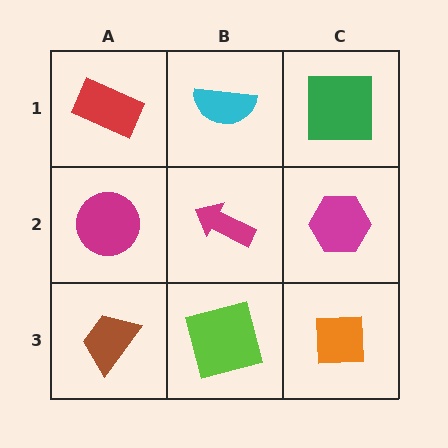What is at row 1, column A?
A red rectangle.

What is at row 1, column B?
A cyan semicircle.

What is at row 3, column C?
An orange square.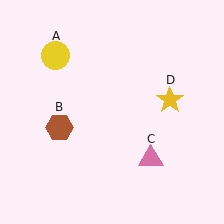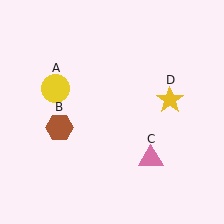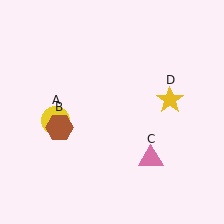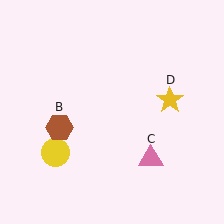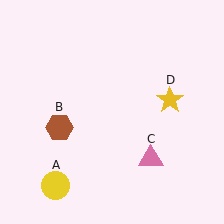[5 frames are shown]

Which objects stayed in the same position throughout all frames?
Brown hexagon (object B) and pink triangle (object C) and yellow star (object D) remained stationary.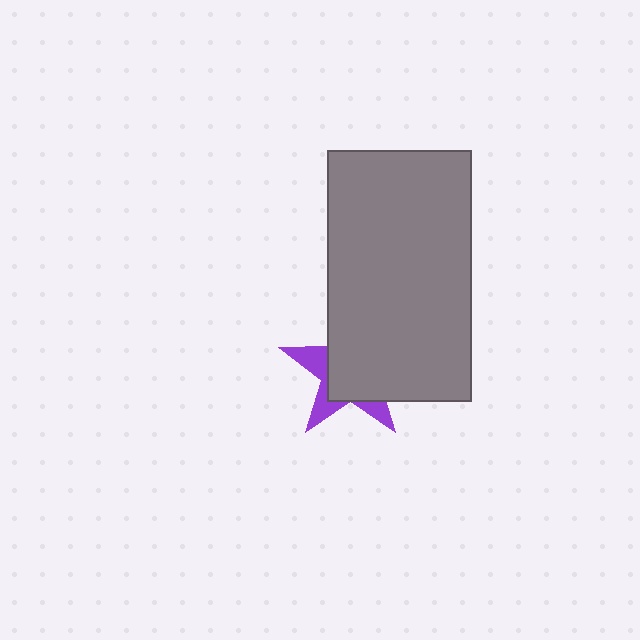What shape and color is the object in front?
The object in front is a gray rectangle.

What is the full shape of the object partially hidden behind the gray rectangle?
The partially hidden object is a purple star.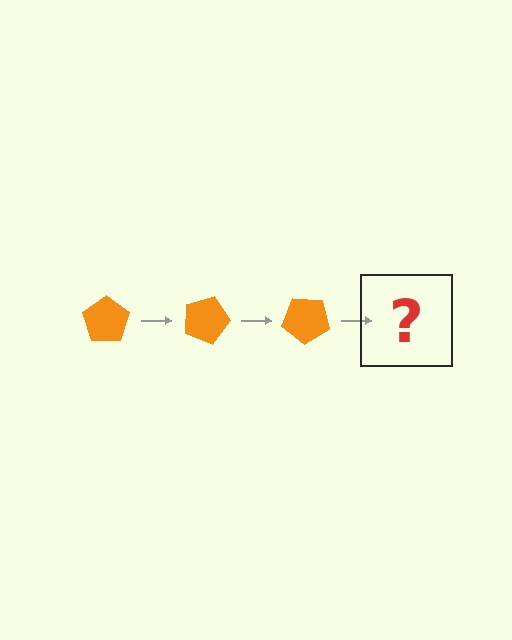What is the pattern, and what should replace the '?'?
The pattern is that the pentagon rotates 20 degrees each step. The '?' should be an orange pentagon rotated 60 degrees.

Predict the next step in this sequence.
The next step is an orange pentagon rotated 60 degrees.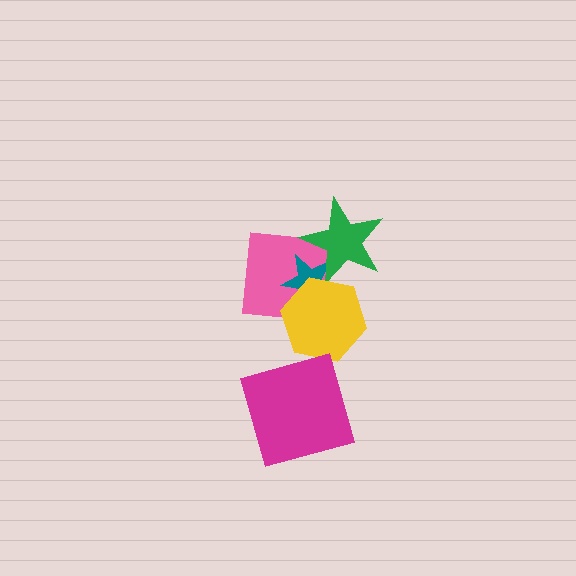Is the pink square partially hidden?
Yes, it is partially covered by another shape.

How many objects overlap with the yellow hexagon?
2 objects overlap with the yellow hexagon.